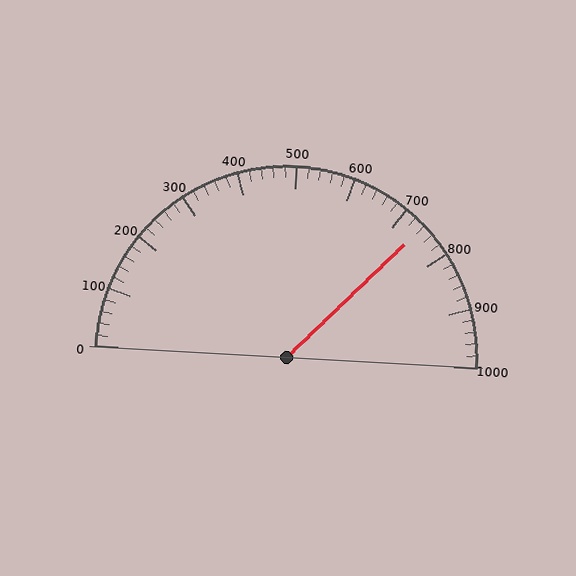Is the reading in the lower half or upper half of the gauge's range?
The reading is in the upper half of the range (0 to 1000).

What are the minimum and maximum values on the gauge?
The gauge ranges from 0 to 1000.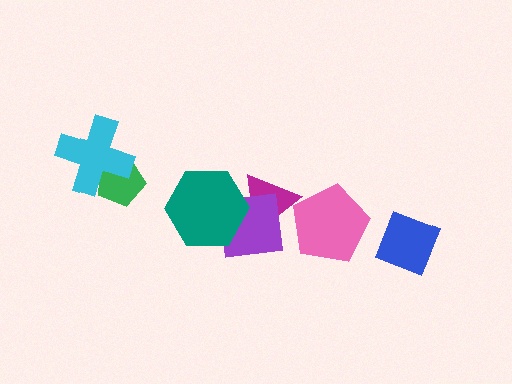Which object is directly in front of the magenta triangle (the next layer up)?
The purple square is directly in front of the magenta triangle.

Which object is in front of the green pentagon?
The cyan cross is in front of the green pentagon.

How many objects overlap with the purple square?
2 objects overlap with the purple square.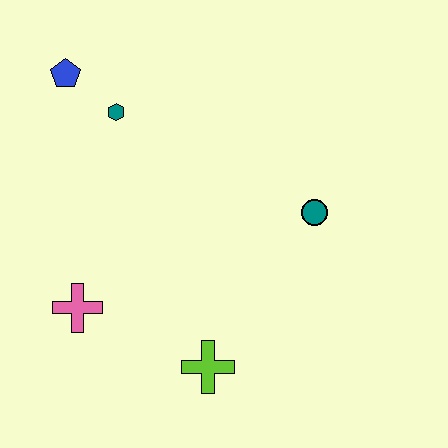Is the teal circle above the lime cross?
Yes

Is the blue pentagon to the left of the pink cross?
Yes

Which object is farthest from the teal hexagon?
The lime cross is farthest from the teal hexagon.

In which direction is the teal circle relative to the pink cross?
The teal circle is to the right of the pink cross.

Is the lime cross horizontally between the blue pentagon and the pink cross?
No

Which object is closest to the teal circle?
The lime cross is closest to the teal circle.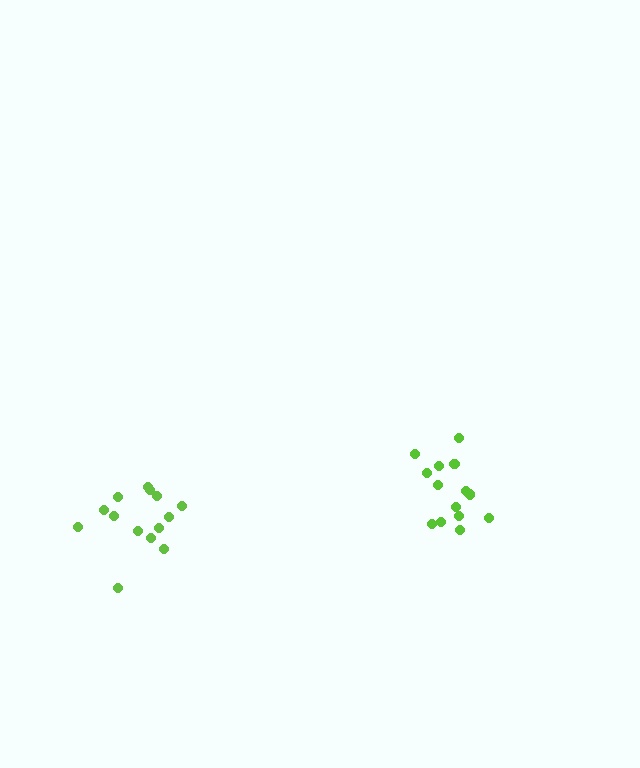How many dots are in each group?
Group 1: 14 dots, Group 2: 14 dots (28 total).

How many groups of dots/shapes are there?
There are 2 groups.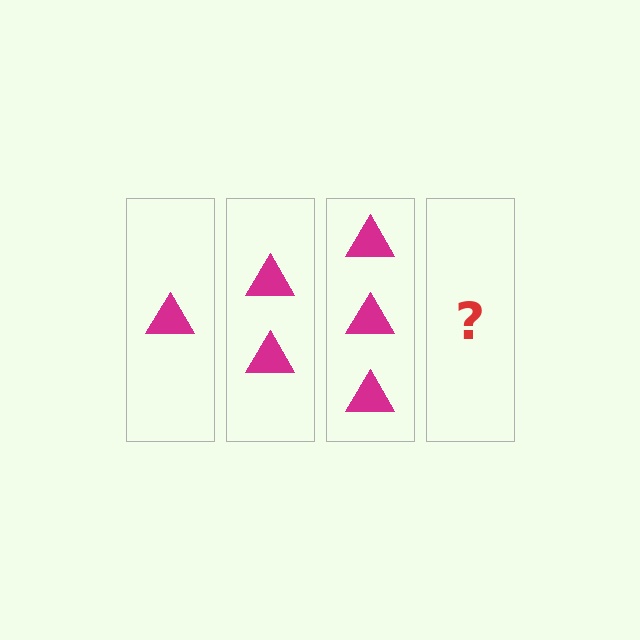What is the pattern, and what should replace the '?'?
The pattern is that each step adds one more triangle. The '?' should be 4 triangles.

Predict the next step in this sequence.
The next step is 4 triangles.